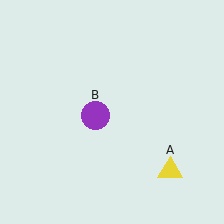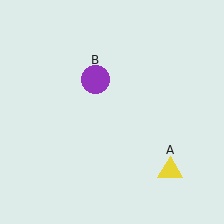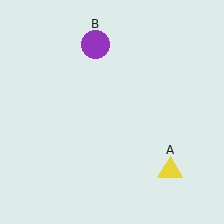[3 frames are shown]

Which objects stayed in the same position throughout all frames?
Yellow triangle (object A) remained stationary.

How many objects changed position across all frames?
1 object changed position: purple circle (object B).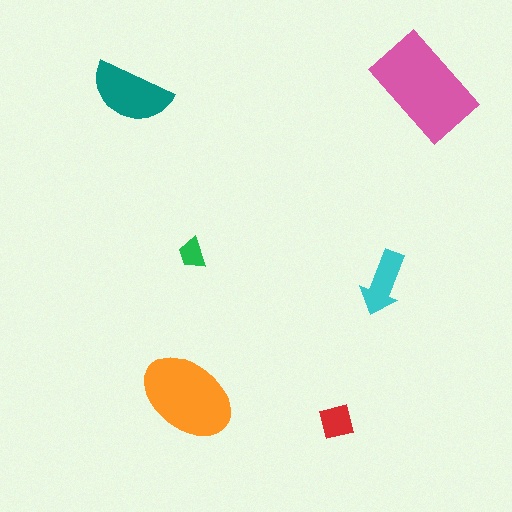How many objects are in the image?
There are 6 objects in the image.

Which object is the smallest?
The green trapezoid.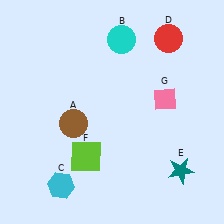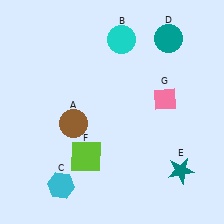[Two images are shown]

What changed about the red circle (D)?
In Image 1, D is red. In Image 2, it changed to teal.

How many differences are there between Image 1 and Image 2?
There is 1 difference between the two images.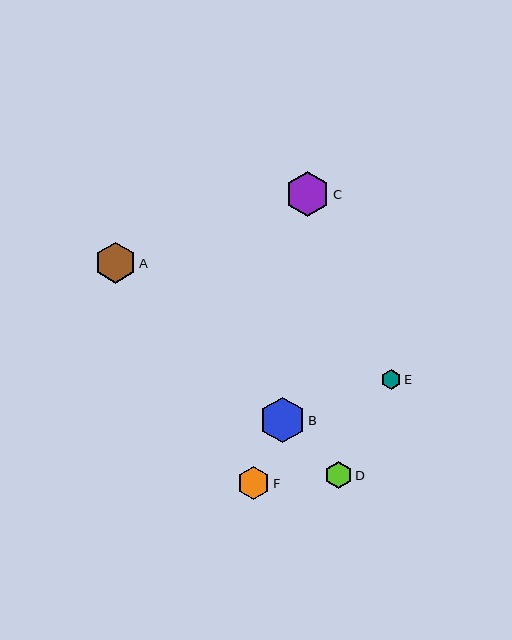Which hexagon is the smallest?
Hexagon E is the smallest with a size of approximately 20 pixels.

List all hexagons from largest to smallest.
From largest to smallest: B, C, A, F, D, E.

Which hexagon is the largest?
Hexagon B is the largest with a size of approximately 46 pixels.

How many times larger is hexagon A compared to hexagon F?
Hexagon A is approximately 1.2 times the size of hexagon F.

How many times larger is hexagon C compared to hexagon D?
Hexagon C is approximately 1.6 times the size of hexagon D.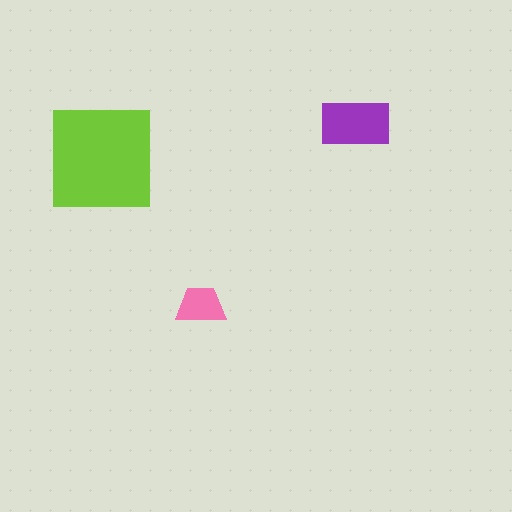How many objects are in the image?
There are 3 objects in the image.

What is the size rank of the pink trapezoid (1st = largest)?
3rd.